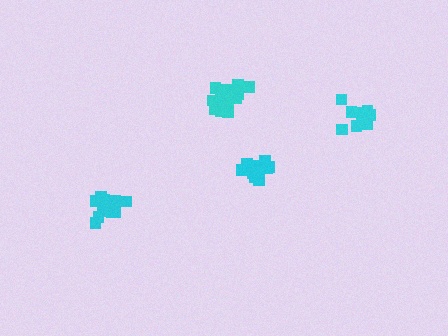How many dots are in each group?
Group 1: 11 dots, Group 2: 17 dots, Group 3: 12 dots, Group 4: 15 dots (55 total).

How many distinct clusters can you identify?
There are 4 distinct clusters.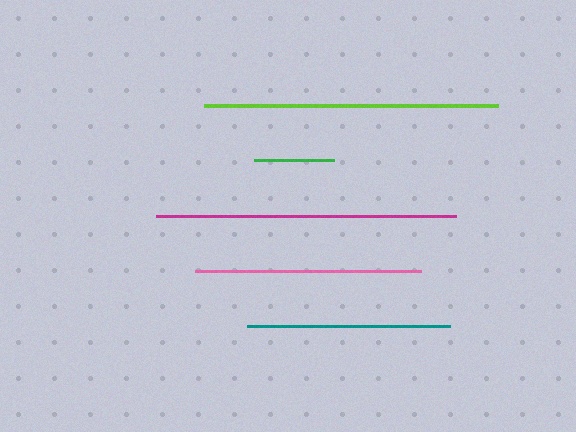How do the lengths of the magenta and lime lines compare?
The magenta and lime lines are approximately the same length.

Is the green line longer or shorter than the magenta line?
The magenta line is longer than the green line.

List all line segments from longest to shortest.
From longest to shortest: magenta, lime, pink, teal, green.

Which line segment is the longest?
The magenta line is the longest at approximately 300 pixels.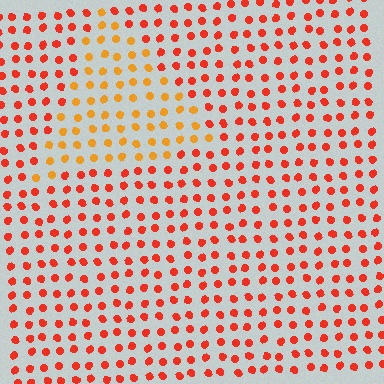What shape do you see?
I see a triangle.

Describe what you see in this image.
The image is filled with small red elements in a uniform arrangement. A triangle-shaped region is visible where the elements are tinted to a slightly different hue, forming a subtle color boundary.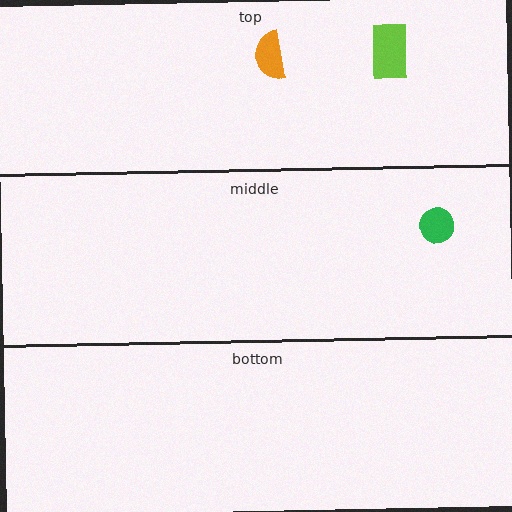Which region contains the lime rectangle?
The top region.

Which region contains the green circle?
The middle region.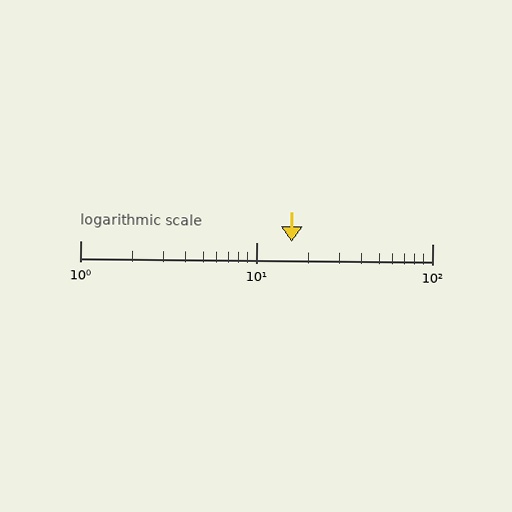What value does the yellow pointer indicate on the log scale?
The pointer indicates approximately 16.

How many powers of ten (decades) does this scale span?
The scale spans 2 decades, from 1 to 100.